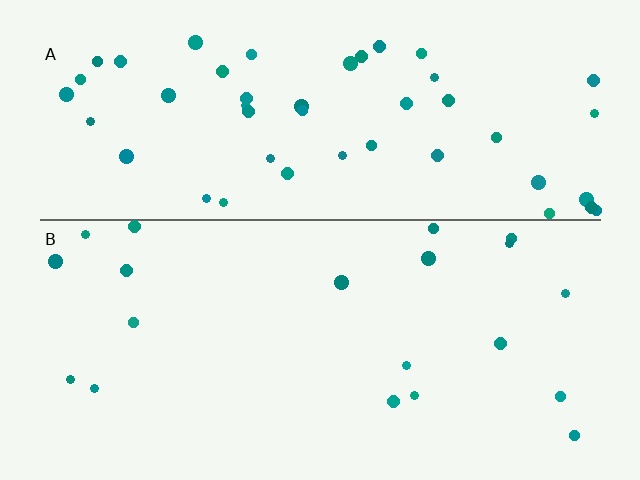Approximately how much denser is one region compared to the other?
Approximately 2.4× — region A over region B.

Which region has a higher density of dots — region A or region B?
A (the top).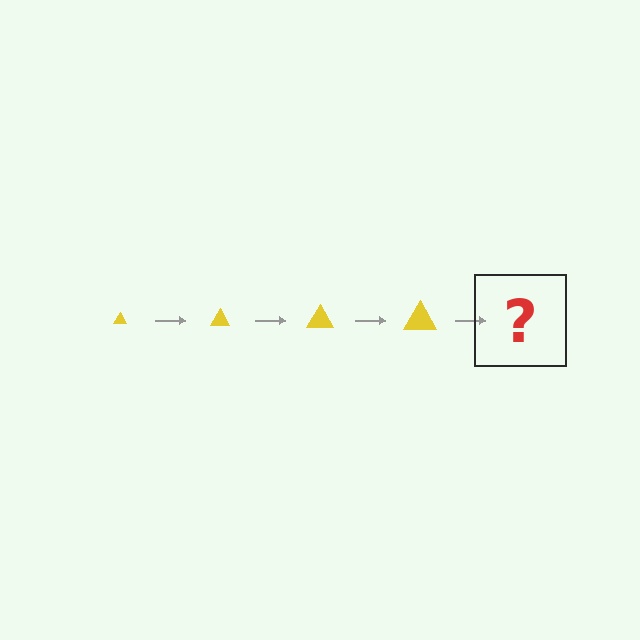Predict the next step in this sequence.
The next step is a yellow triangle, larger than the previous one.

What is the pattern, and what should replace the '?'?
The pattern is that the triangle gets progressively larger each step. The '?' should be a yellow triangle, larger than the previous one.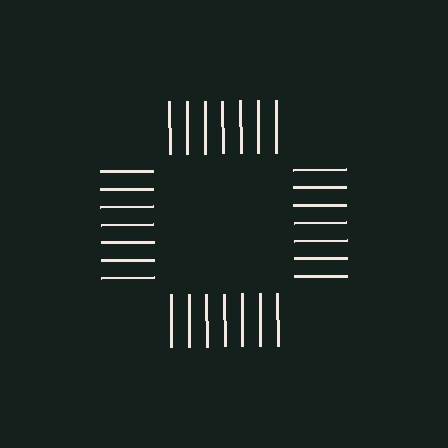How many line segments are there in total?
28 — 7 along each of the 4 edges.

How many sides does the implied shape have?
4 sides — the line-ends trace a square.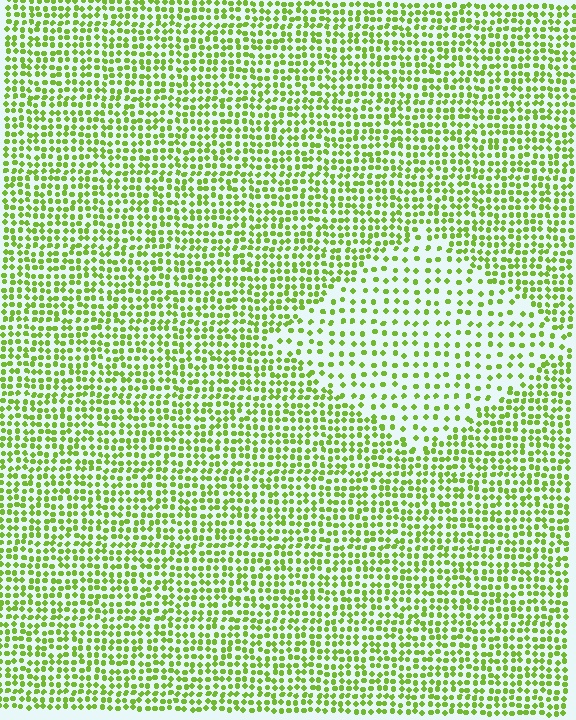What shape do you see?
I see a diamond.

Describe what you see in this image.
The image contains small lime elements arranged at two different densities. A diamond-shaped region is visible where the elements are less densely packed than the surrounding area.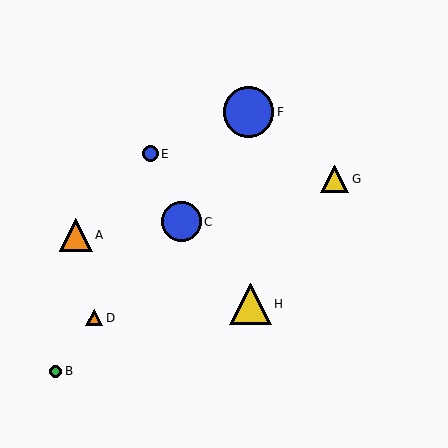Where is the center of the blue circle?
The center of the blue circle is at (150, 154).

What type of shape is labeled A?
Shape A is an orange triangle.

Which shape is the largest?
The blue circle (labeled F) is the largest.